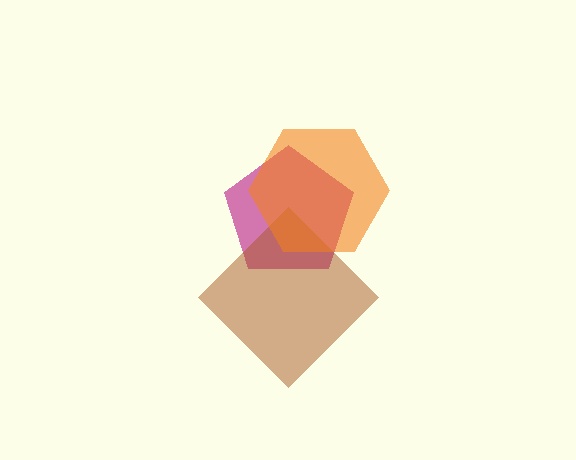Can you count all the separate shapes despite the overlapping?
Yes, there are 3 separate shapes.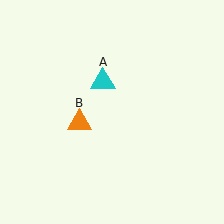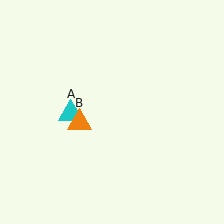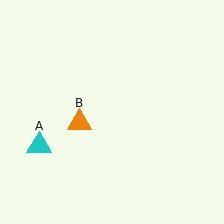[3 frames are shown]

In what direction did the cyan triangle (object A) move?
The cyan triangle (object A) moved down and to the left.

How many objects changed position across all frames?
1 object changed position: cyan triangle (object A).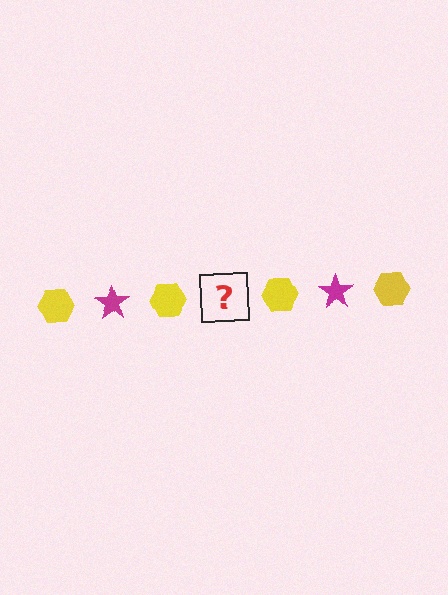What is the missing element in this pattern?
The missing element is a magenta star.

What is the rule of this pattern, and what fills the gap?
The rule is that the pattern alternates between yellow hexagon and magenta star. The gap should be filled with a magenta star.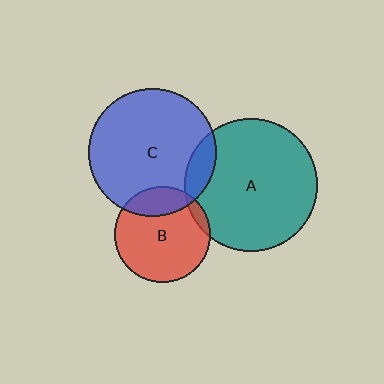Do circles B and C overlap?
Yes.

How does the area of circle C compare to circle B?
Approximately 1.8 times.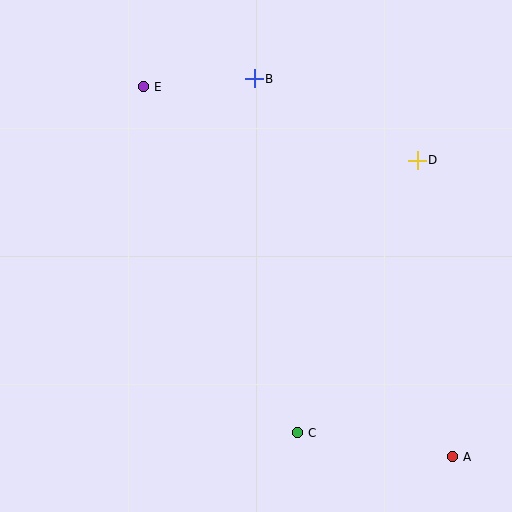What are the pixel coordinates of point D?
Point D is at (417, 161).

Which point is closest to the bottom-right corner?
Point A is closest to the bottom-right corner.